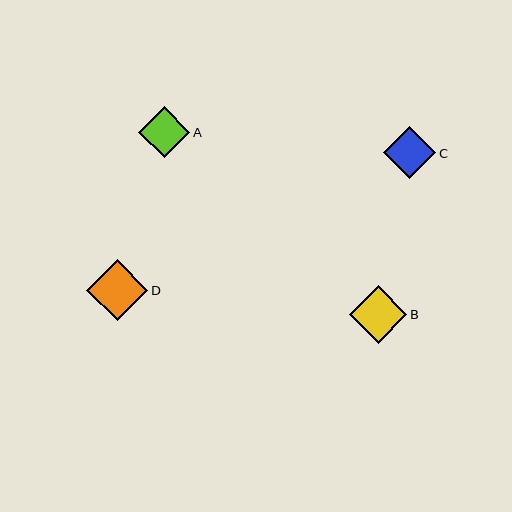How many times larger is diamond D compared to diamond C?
Diamond D is approximately 1.2 times the size of diamond C.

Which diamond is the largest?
Diamond D is the largest with a size of approximately 62 pixels.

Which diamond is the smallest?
Diamond A is the smallest with a size of approximately 51 pixels.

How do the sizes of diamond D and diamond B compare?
Diamond D and diamond B are approximately the same size.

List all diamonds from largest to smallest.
From largest to smallest: D, B, C, A.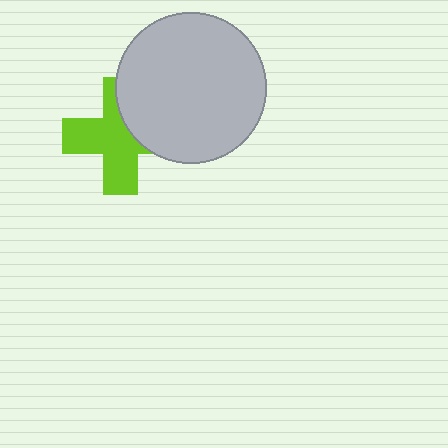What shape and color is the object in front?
The object in front is a light gray circle.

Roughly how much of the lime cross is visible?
About half of it is visible (roughly 64%).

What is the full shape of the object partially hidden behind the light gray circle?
The partially hidden object is a lime cross.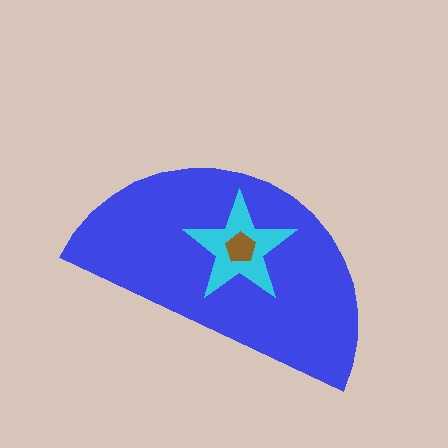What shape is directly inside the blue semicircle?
The cyan star.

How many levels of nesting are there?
3.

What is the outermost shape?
The blue semicircle.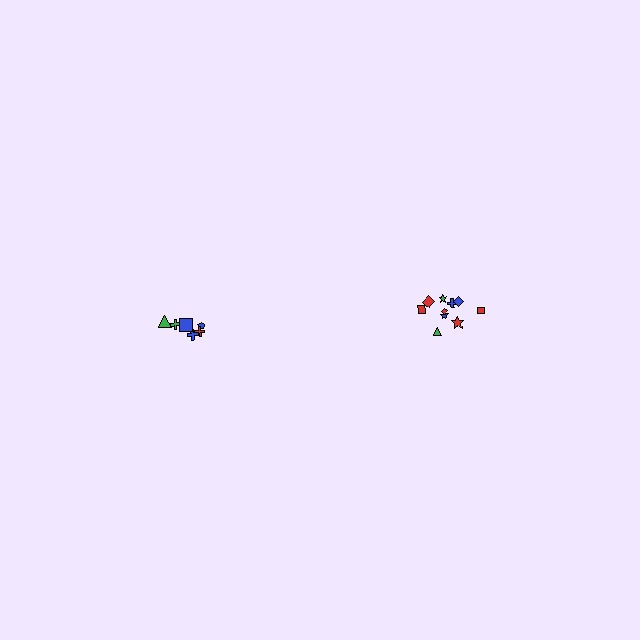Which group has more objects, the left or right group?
The right group.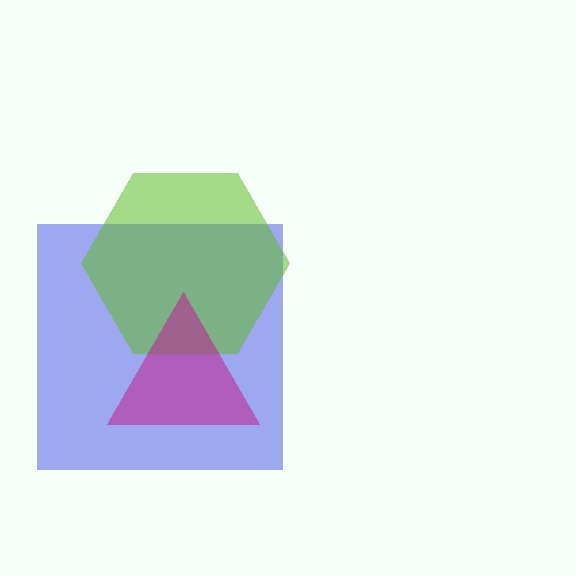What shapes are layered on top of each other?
The layered shapes are: a blue square, a lime hexagon, a magenta triangle.